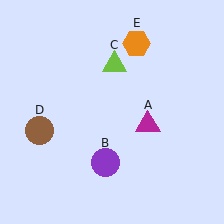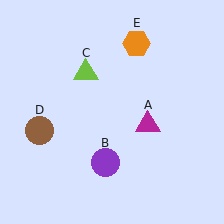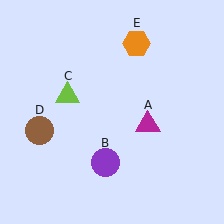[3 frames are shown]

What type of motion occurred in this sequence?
The lime triangle (object C) rotated counterclockwise around the center of the scene.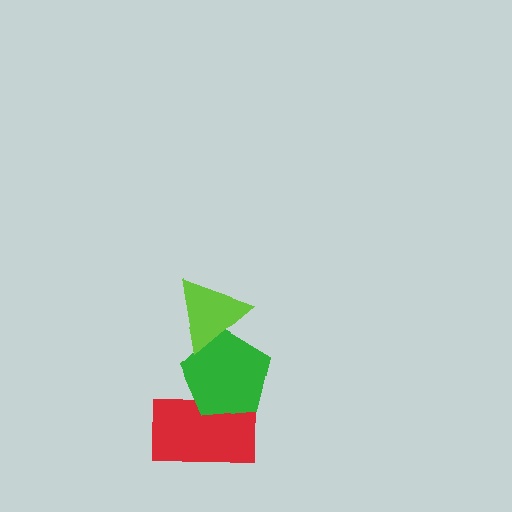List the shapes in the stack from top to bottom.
From top to bottom: the lime triangle, the green pentagon, the red rectangle.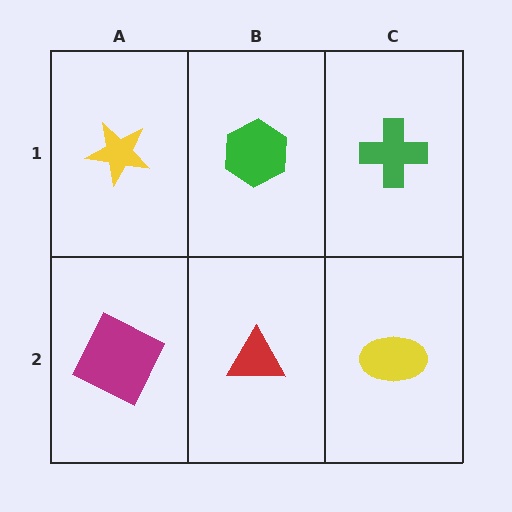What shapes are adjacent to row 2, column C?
A green cross (row 1, column C), a red triangle (row 2, column B).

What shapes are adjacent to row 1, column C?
A yellow ellipse (row 2, column C), a green hexagon (row 1, column B).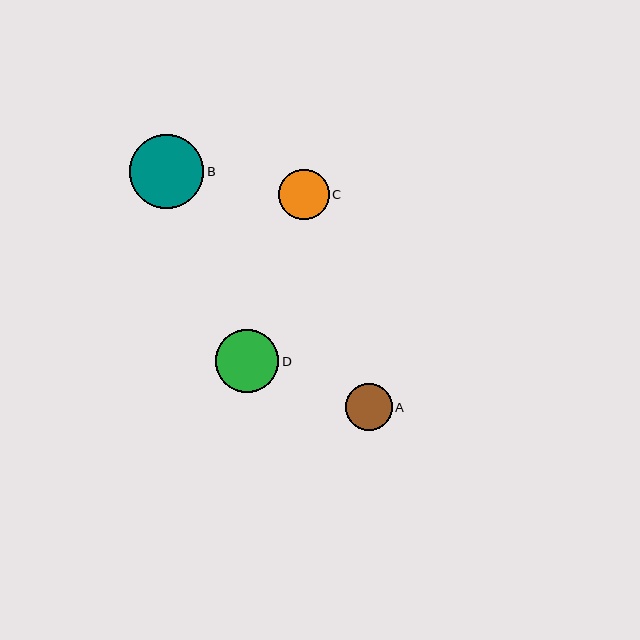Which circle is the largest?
Circle B is the largest with a size of approximately 74 pixels.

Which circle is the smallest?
Circle A is the smallest with a size of approximately 47 pixels.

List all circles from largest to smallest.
From largest to smallest: B, D, C, A.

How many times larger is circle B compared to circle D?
Circle B is approximately 1.2 times the size of circle D.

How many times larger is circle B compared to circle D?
Circle B is approximately 1.2 times the size of circle D.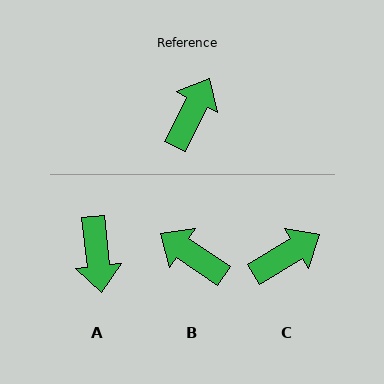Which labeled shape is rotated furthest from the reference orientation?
A, about 147 degrees away.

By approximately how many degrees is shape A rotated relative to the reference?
Approximately 147 degrees clockwise.